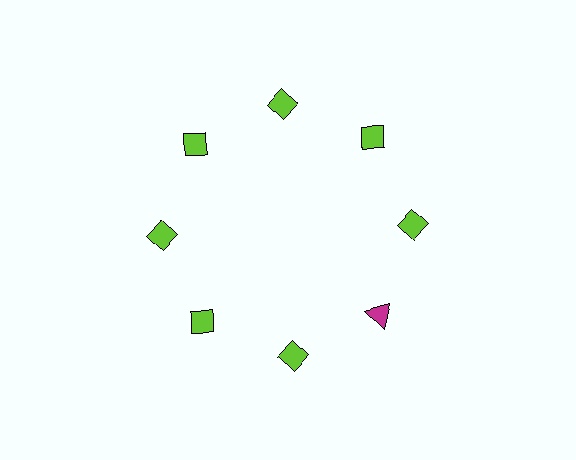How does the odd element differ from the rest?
It differs in both color (magenta instead of lime) and shape (triangle instead of diamond).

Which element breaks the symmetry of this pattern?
The magenta triangle at roughly the 4 o'clock position breaks the symmetry. All other shapes are lime diamonds.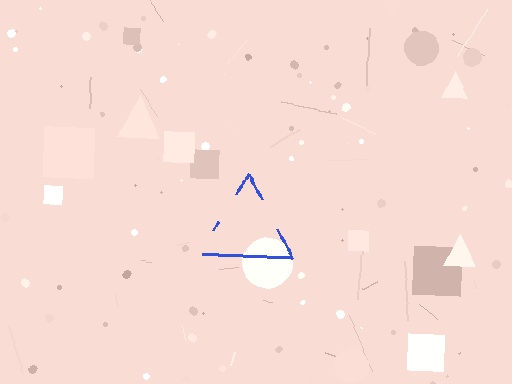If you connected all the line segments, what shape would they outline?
They would outline a triangle.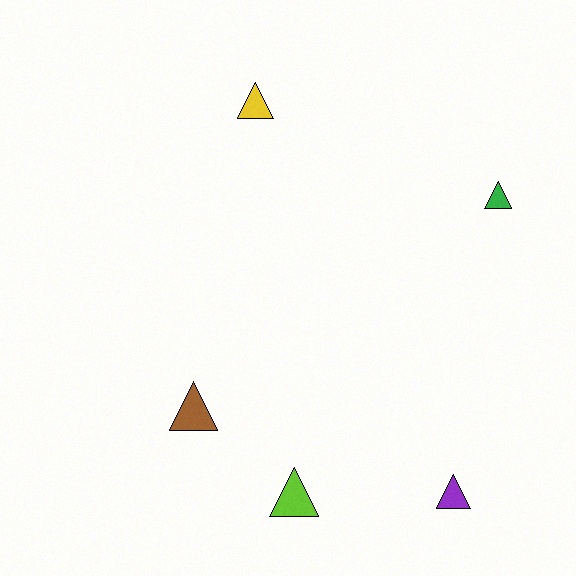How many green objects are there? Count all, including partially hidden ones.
There is 1 green object.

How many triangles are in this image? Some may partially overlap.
There are 5 triangles.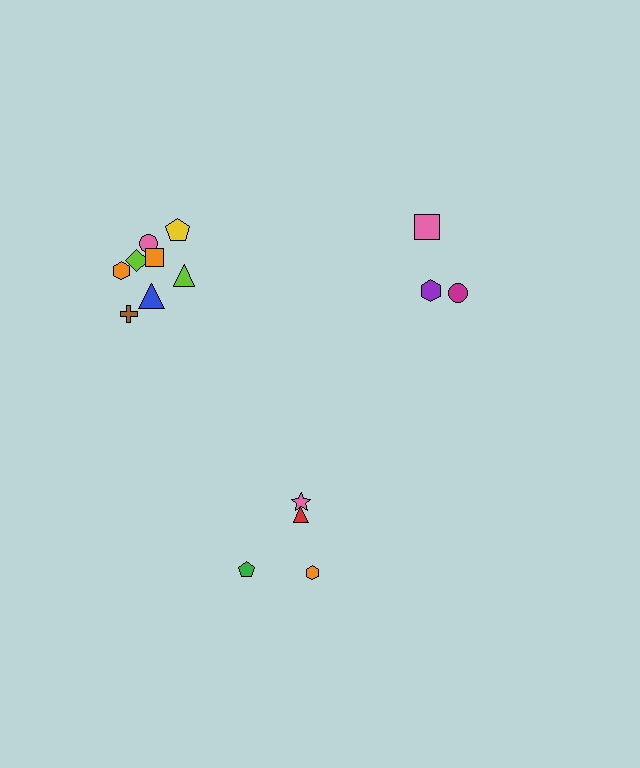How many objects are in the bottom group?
There are 4 objects.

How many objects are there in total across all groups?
There are 15 objects.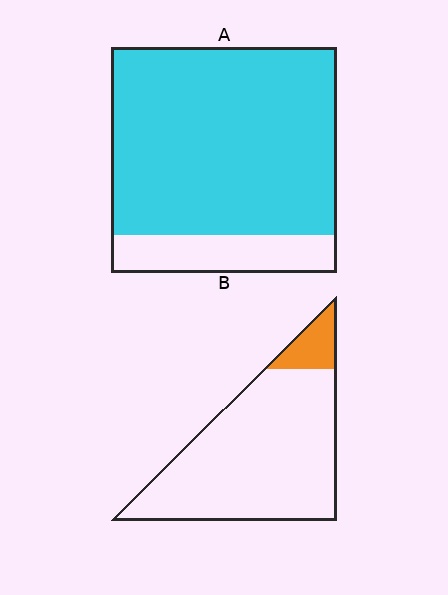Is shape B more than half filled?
No.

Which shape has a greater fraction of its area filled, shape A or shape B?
Shape A.